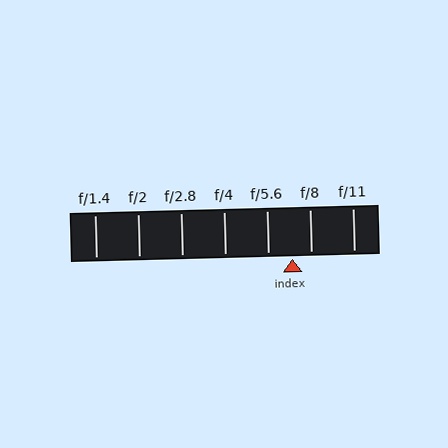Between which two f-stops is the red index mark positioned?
The index mark is between f/5.6 and f/8.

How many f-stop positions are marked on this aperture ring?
There are 7 f-stop positions marked.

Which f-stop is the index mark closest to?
The index mark is closest to f/8.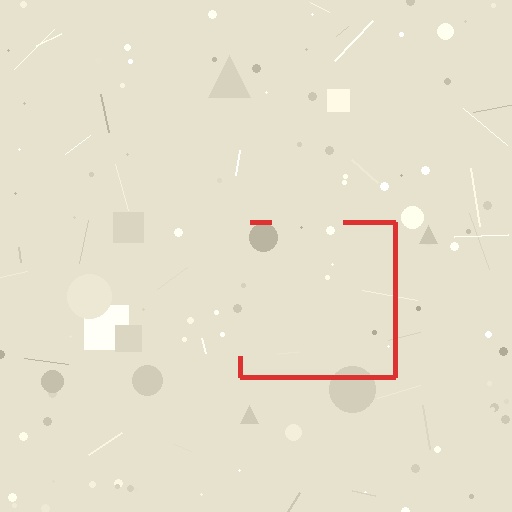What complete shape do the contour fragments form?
The contour fragments form a square.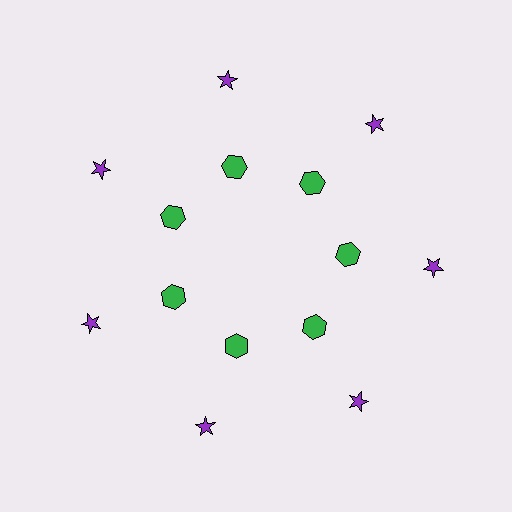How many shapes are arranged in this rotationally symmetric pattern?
There are 14 shapes, arranged in 7 groups of 2.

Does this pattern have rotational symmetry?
Yes, this pattern has 7-fold rotational symmetry. It looks the same after rotating 51 degrees around the center.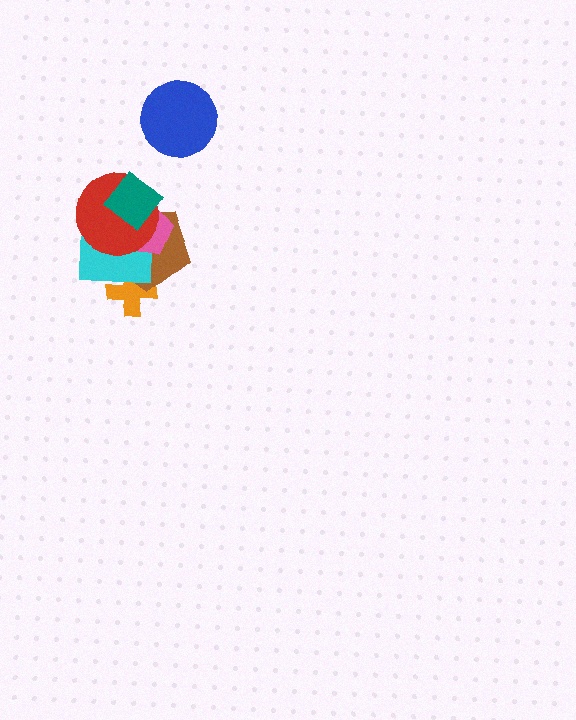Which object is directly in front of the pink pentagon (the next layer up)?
The red circle is directly in front of the pink pentagon.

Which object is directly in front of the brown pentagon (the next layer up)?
The cyan rectangle is directly in front of the brown pentagon.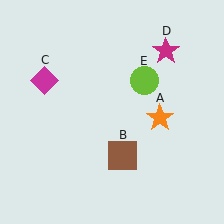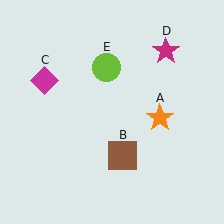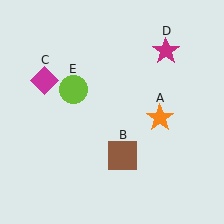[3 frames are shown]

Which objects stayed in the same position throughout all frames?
Orange star (object A) and brown square (object B) and magenta diamond (object C) and magenta star (object D) remained stationary.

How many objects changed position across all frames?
1 object changed position: lime circle (object E).